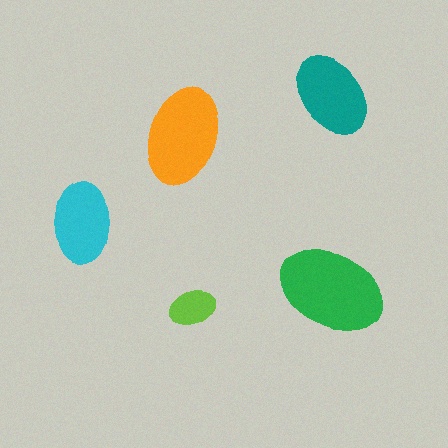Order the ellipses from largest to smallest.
the green one, the orange one, the teal one, the cyan one, the lime one.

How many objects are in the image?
There are 5 objects in the image.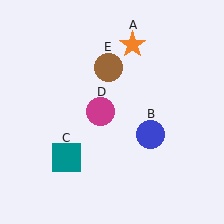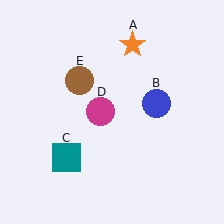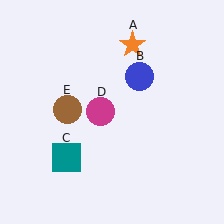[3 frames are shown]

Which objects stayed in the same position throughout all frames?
Orange star (object A) and teal square (object C) and magenta circle (object D) remained stationary.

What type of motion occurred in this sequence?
The blue circle (object B), brown circle (object E) rotated counterclockwise around the center of the scene.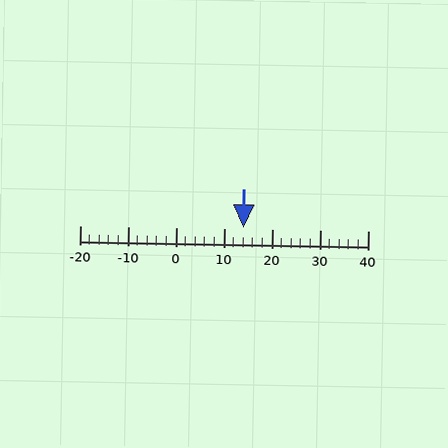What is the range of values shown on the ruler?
The ruler shows values from -20 to 40.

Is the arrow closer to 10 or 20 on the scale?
The arrow is closer to 10.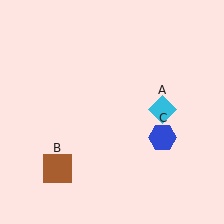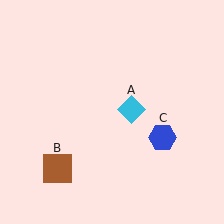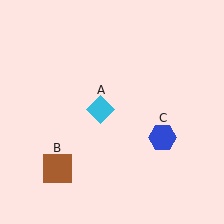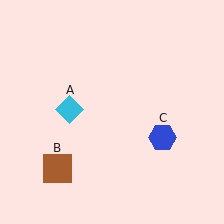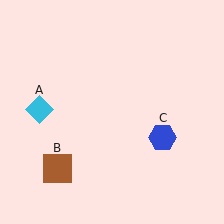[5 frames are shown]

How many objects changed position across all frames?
1 object changed position: cyan diamond (object A).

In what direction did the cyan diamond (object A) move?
The cyan diamond (object A) moved left.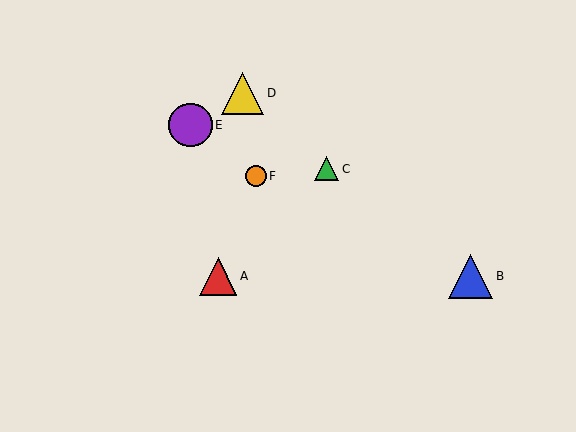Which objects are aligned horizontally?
Objects A, B are aligned horizontally.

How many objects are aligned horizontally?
2 objects (A, B) are aligned horizontally.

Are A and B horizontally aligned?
Yes, both are at y≈276.